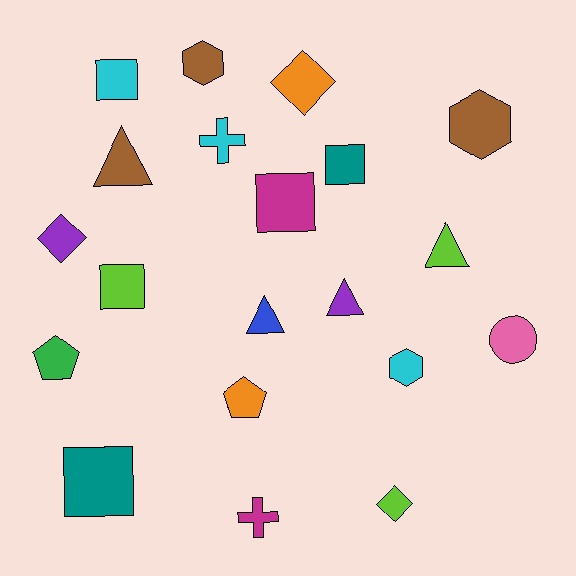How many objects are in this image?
There are 20 objects.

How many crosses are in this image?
There are 2 crosses.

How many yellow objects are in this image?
There are no yellow objects.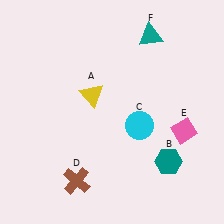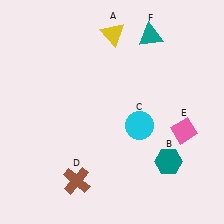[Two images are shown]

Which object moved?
The yellow triangle (A) moved up.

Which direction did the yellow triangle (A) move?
The yellow triangle (A) moved up.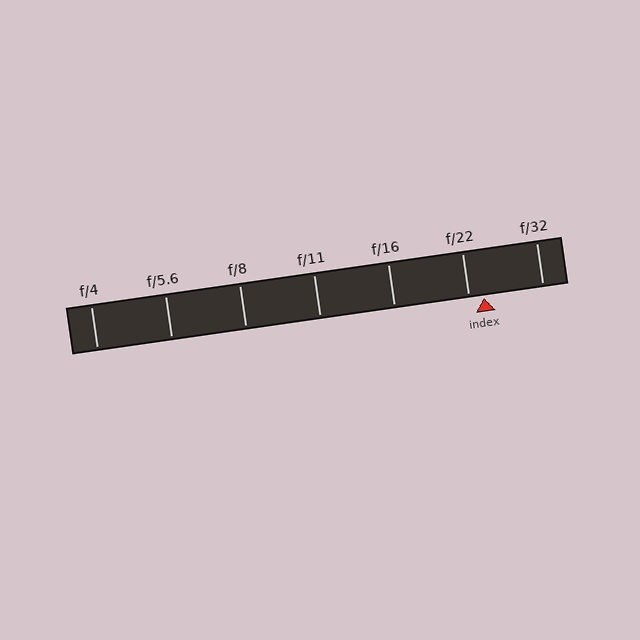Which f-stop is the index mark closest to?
The index mark is closest to f/22.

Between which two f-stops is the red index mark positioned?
The index mark is between f/22 and f/32.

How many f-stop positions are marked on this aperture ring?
There are 7 f-stop positions marked.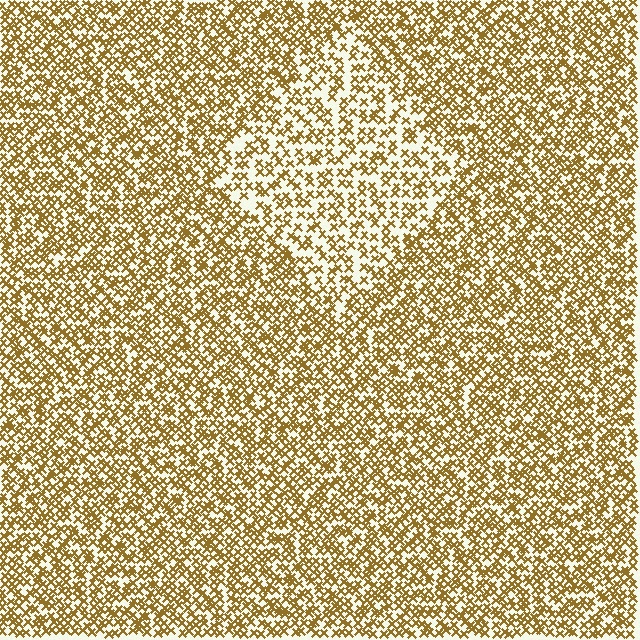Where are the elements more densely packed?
The elements are more densely packed outside the diamond boundary.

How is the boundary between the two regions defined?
The boundary is defined by a change in element density (approximately 1.7x ratio). All elements are the same color, size, and shape.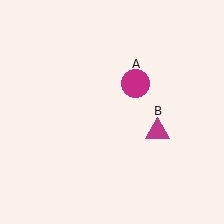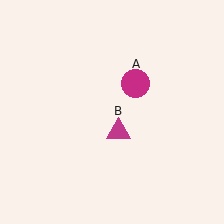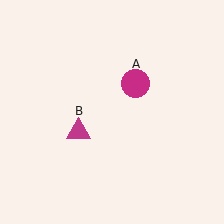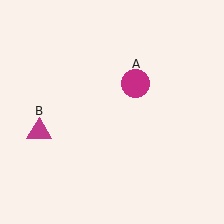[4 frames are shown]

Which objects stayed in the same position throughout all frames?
Magenta circle (object A) remained stationary.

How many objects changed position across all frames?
1 object changed position: magenta triangle (object B).